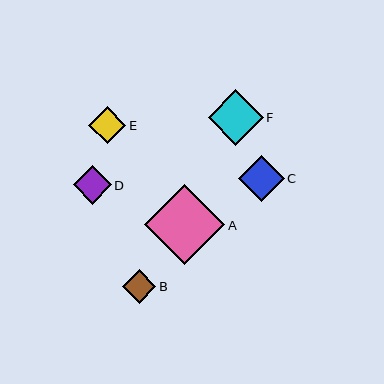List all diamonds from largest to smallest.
From largest to smallest: A, F, C, D, E, B.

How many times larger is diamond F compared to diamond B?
Diamond F is approximately 1.6 times the size of diamond B.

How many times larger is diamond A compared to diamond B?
Diamond A is approximately 2.4 times the size of diamond B.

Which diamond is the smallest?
Diamond B is the smallest with a size of approximately 34 pixels.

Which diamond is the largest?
Diamond A is the largest with a size of approximately 80 pixels.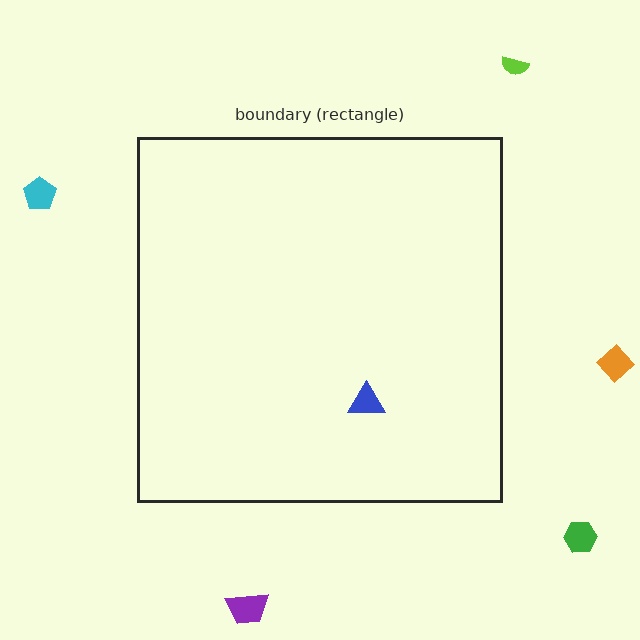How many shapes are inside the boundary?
1 inside, 5 outside.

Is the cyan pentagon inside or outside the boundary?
Outside.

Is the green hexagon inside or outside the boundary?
Outside.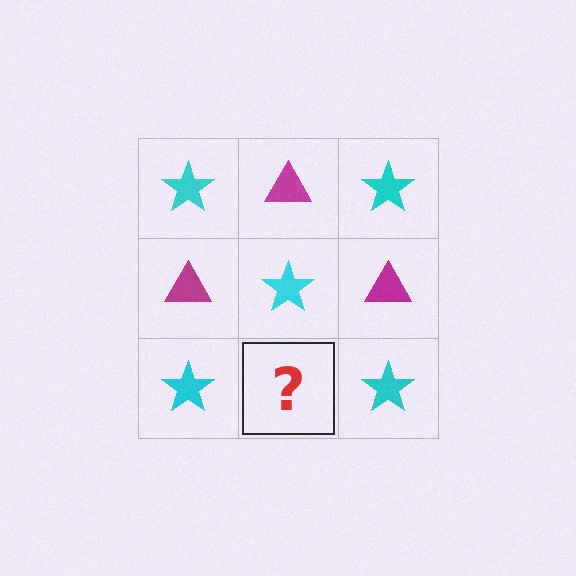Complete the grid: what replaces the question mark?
The question mark should be replaced with a magenta triangle.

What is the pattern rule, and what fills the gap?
The rule is that it alternates cyan star and magenta triangle in a checkerboard pattern. The gap should be filled with a magenta triangle.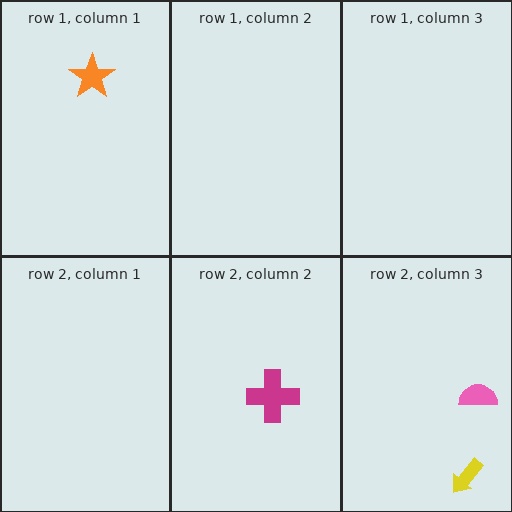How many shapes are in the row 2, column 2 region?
1.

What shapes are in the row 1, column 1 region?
The orange star.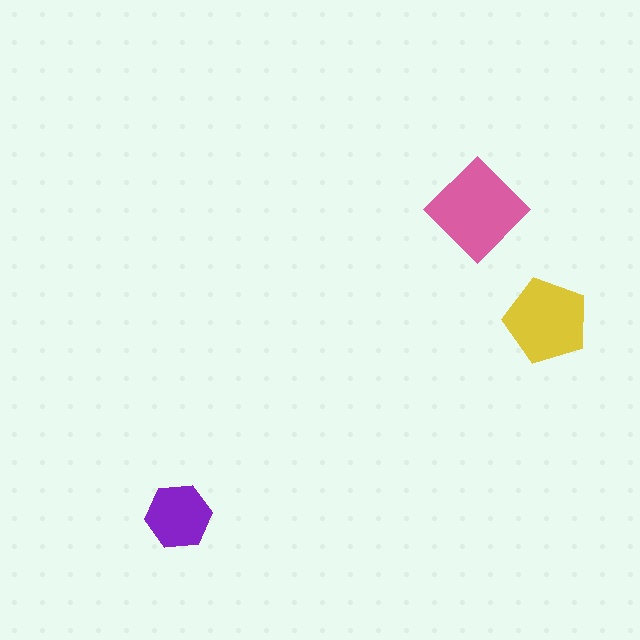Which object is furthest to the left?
The purple hexagon is leftmost.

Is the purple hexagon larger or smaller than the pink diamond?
Smaller.